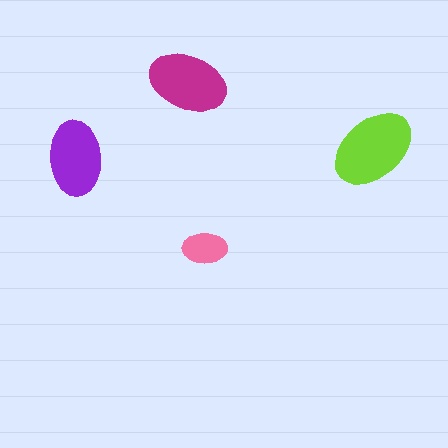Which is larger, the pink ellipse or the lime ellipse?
The lime one.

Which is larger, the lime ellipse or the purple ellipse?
The lime one.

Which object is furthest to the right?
The lime ellipse is rightmost.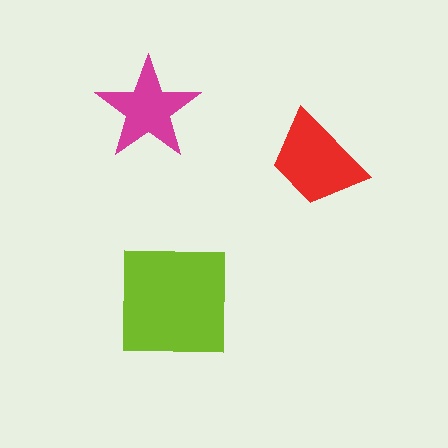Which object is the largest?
The lime square.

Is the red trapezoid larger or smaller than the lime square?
Smaller.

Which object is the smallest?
The magenta star.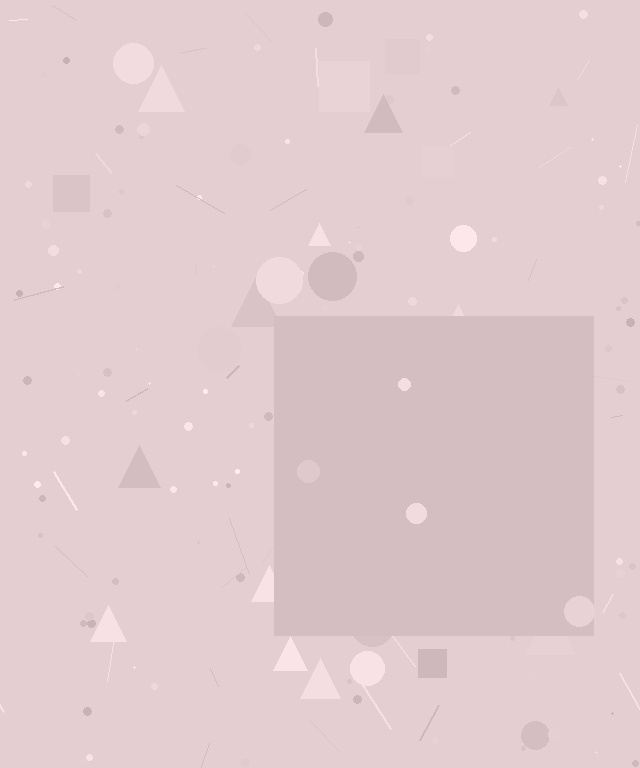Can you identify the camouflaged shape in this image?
The camouflaged shape is a square.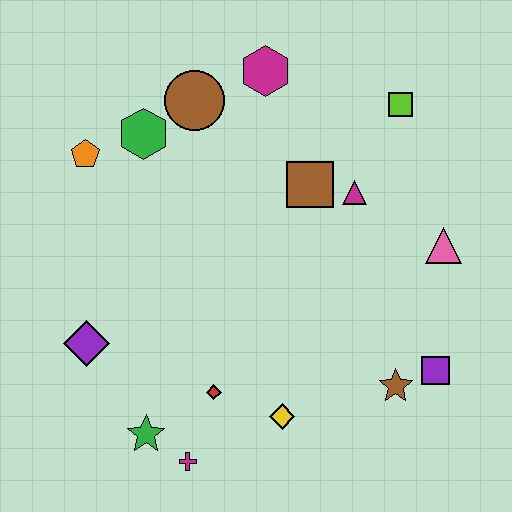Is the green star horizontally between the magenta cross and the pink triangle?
No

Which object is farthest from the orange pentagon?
The purple square is farthest from the orange pentagon.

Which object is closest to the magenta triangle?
The brown square is closest to the magenta triangle.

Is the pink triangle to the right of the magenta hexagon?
Yes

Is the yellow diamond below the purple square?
Yes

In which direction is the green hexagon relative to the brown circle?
The green hexagon is to the left of the brown circle.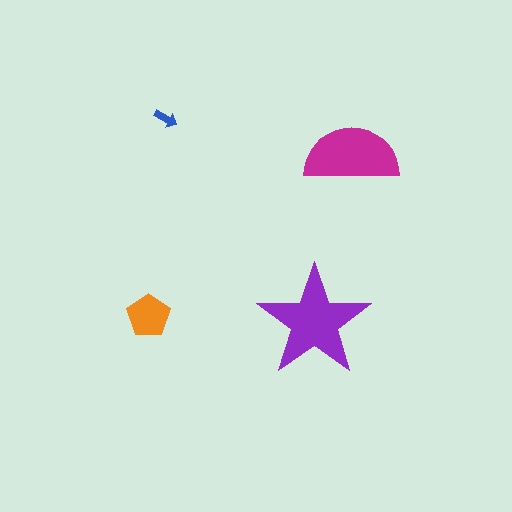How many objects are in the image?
There are 4 objects in the image.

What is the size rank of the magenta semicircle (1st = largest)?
2nd.